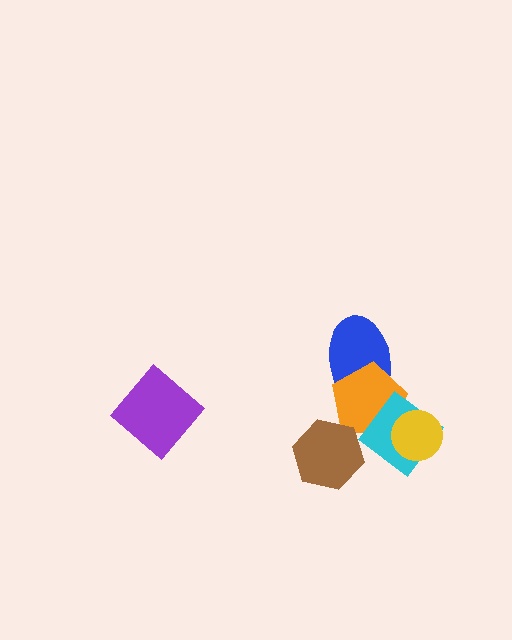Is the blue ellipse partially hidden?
Yes, it is partially covered by another shape.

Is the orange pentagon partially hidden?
Yes, it is partially covered by another shape.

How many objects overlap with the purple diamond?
0 objects overlap with the purple diamond.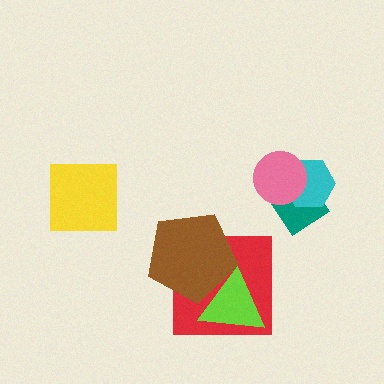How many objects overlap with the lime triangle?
2 objects overlap with the lime triangle.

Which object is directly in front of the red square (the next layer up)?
The brown pentagon is directly in front of the red square.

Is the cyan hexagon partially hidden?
Yes, it is partially covered by another shape.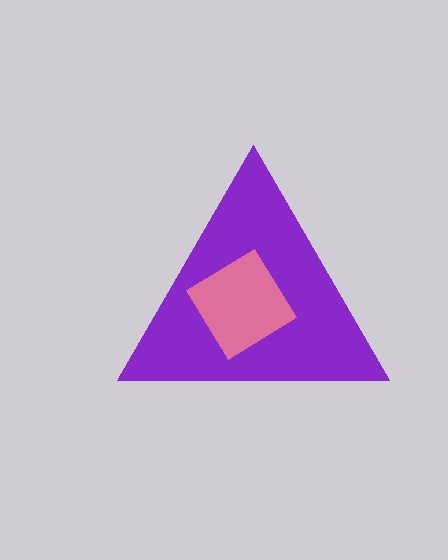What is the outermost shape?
The purple triangle.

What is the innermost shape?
The pink diamond.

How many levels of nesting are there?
2.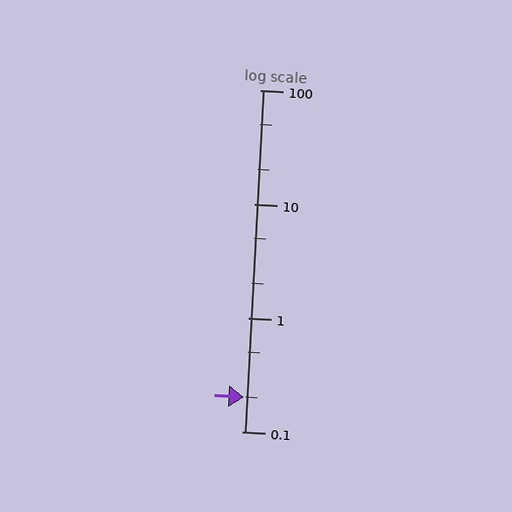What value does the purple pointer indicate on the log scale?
The pointer indicates approximately 0.2.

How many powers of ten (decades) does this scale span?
The scale spans 3 decades, from 0.1 to 100.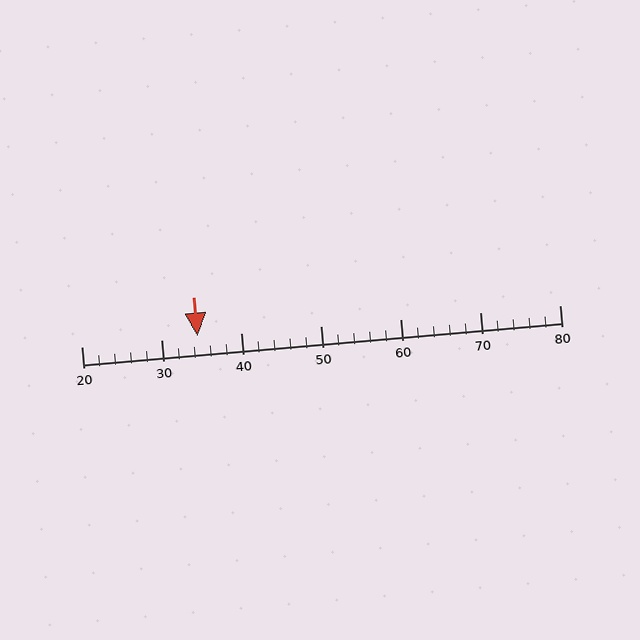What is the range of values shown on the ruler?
The ruler shows values from 20 to 80.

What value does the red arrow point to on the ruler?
The red arrow points to approximately 34.